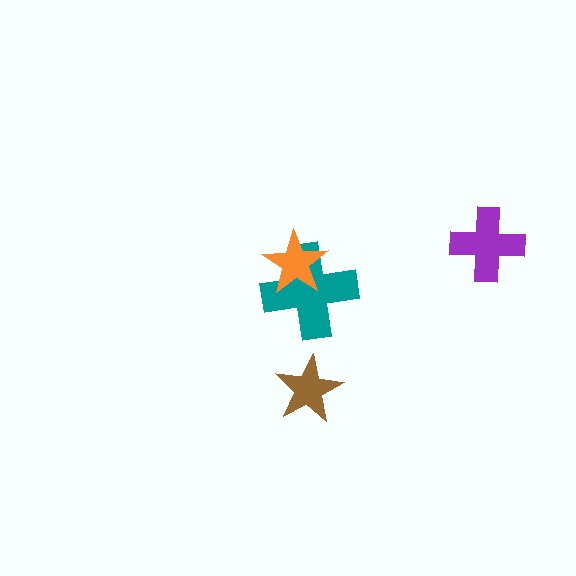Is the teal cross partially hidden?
Yes, it is partially covered by another shape.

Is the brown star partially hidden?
No, no other shape covers it.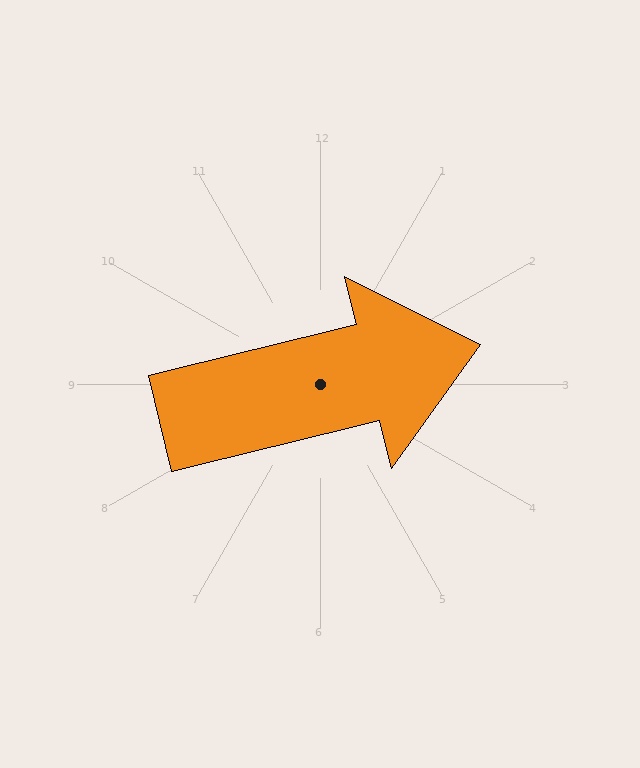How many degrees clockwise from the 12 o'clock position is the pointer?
Approximately 76 degrees.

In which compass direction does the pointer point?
East.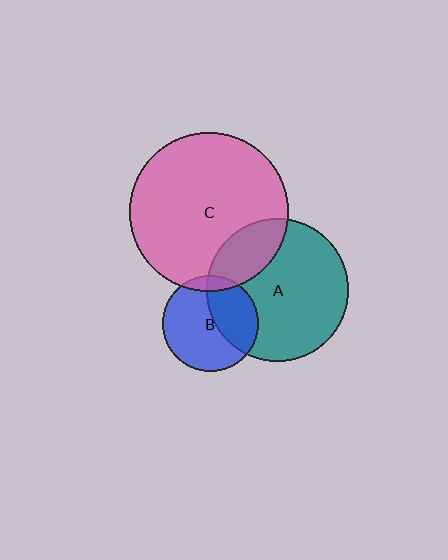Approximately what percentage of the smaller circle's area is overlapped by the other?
Approximately 10%.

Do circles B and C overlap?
Yes.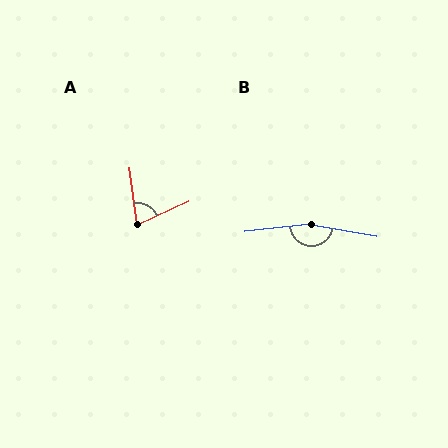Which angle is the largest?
B, at approximately 164 degrees.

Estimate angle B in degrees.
Approximately 164 degrees.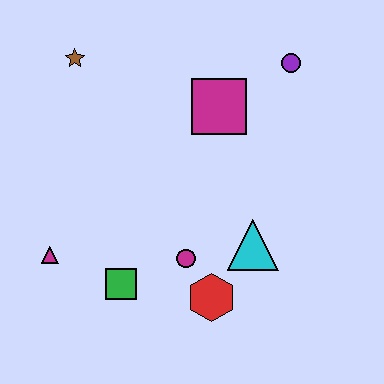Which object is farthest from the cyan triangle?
The brown star is farthest from the cyan triangle.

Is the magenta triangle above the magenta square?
No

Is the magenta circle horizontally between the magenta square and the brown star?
Yes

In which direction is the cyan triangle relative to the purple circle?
The cyan triangle is below the purple circle.